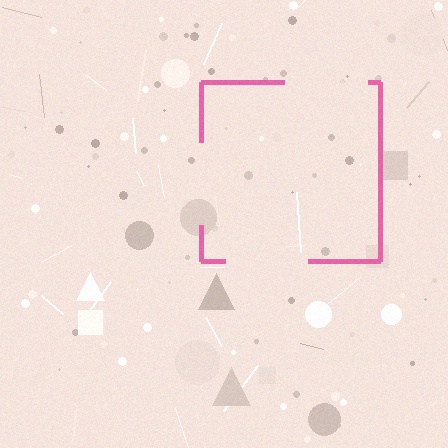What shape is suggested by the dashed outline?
The dashed outline suggests a square.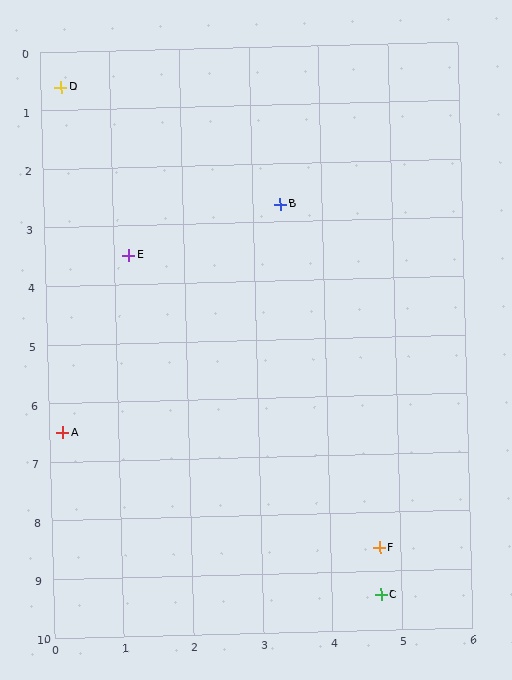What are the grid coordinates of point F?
Point F is at approximately (4.7, 8.6).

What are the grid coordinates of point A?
Point A is at approximately (0.2, 6.5).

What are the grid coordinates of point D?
Point D is at approximately (0.3, 0.6).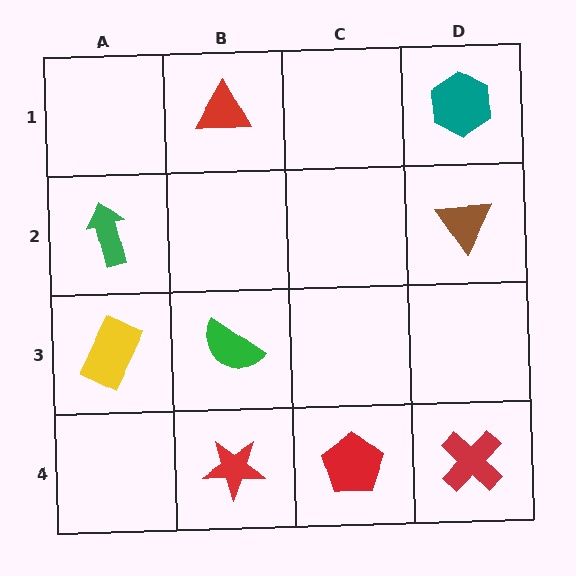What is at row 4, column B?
A red star.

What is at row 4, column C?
A red pentagon.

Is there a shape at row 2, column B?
No, that cell is empty.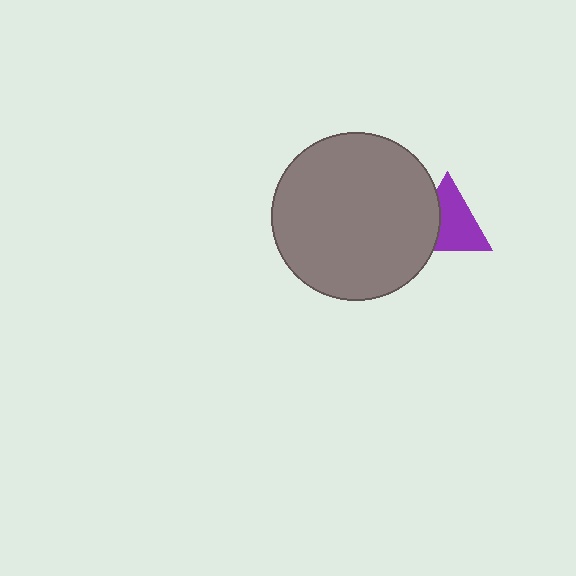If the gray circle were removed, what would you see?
You would see the complete purple triangle.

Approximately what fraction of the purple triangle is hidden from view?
Roughly 33% of the purple triangle is hidden behind the gray circle.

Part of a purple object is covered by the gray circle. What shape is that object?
It is a triangle.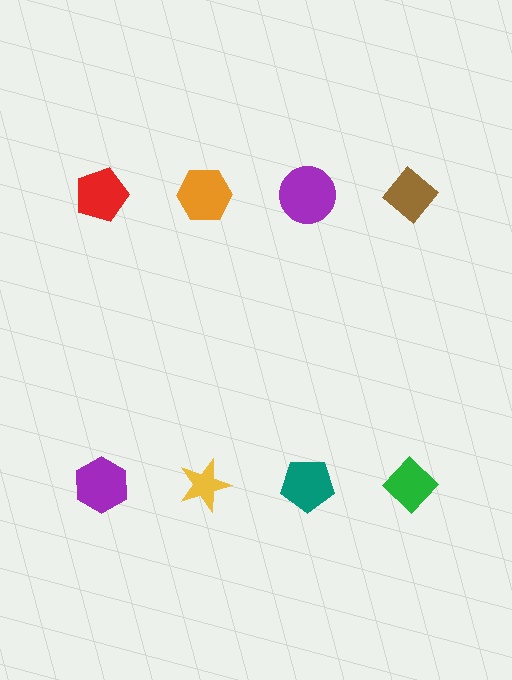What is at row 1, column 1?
A red pentagon.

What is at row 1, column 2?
An orange hexagon.